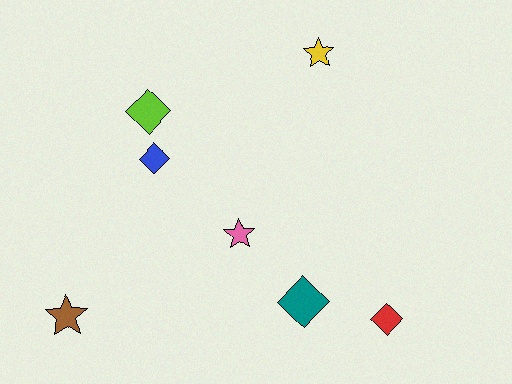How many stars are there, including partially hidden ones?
There are 3 stars.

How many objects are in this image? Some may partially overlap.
There are 7 objects.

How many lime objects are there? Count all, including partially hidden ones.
There is 1 lime object.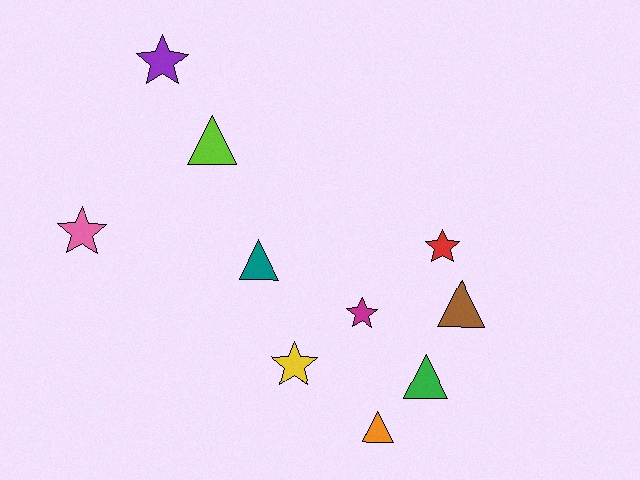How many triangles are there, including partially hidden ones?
There are 5 triangles.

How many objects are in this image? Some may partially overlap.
There are 10 objects.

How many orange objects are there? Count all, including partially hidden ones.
There is 1 orange object.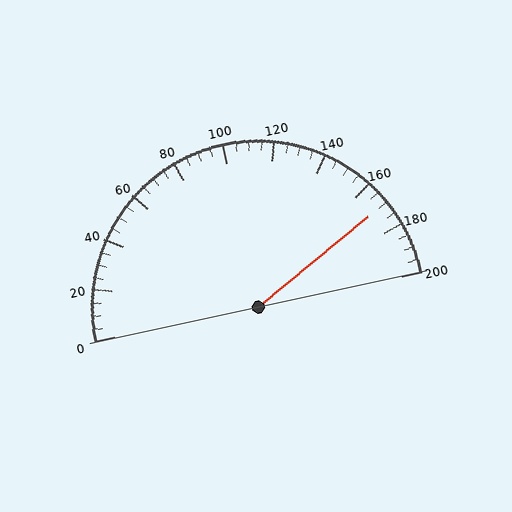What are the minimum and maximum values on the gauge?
The gauge ranges from 0 to 200.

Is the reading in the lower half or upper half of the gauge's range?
The reading is in the upper half of the range (0 to 200).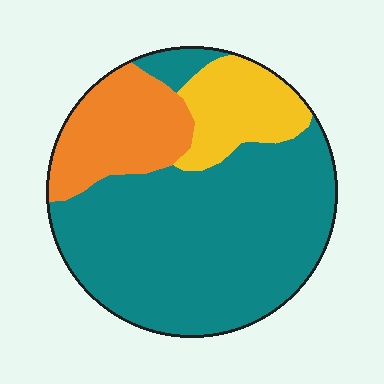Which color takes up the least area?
Yellow, at roughly 15%.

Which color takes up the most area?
Teal, at roughly 65%.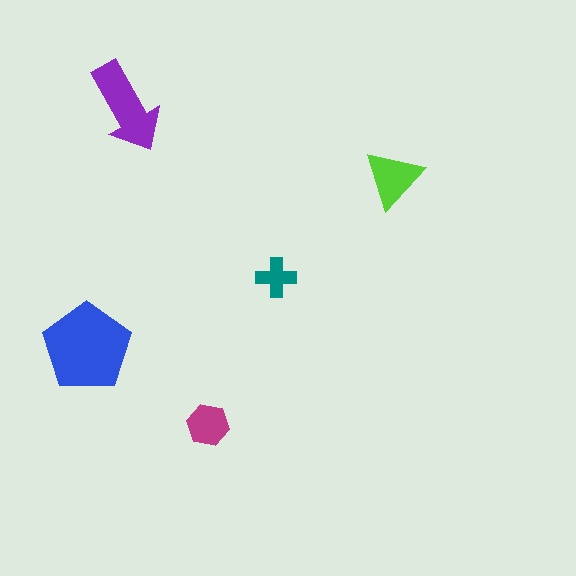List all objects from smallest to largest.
The teal cross, the magenta hexagon, the lime triangle, the purple arrow, the blue pentagon.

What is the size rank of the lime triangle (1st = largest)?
3rd.